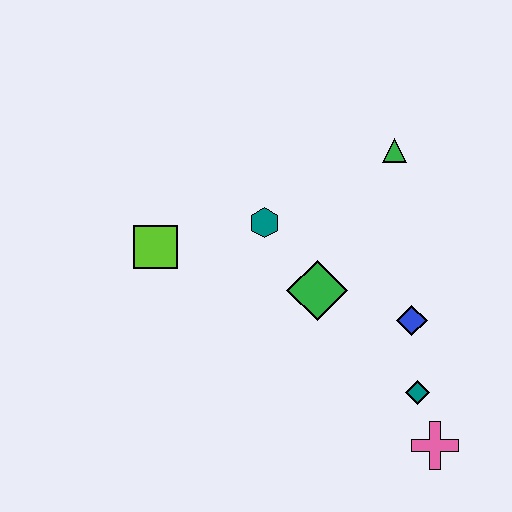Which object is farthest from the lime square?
The pink cross is farthest from the lime square.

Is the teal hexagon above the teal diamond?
Yes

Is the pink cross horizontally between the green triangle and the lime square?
No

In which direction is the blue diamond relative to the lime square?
The blue diamond is to the right of the lime square.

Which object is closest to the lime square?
The teal hexagon is closest to the lime square.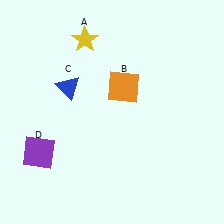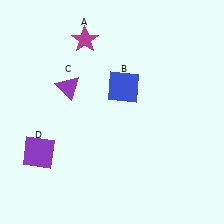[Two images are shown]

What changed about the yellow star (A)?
In Image 1, A is yellow. In Image 2, it changed to magenta.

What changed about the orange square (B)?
In Image 1, B is orange. In Image 2, it changed to blue.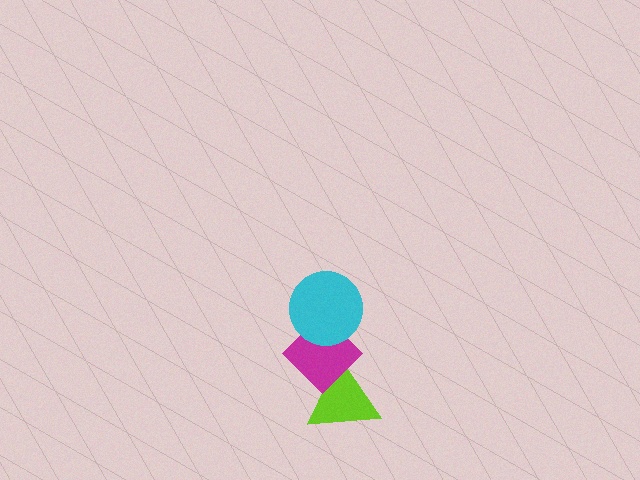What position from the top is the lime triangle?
The lime triangle is 3rd from the top.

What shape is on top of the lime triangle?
The magenta diamond is on top of the lime triangle.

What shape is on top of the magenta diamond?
The cyan circle is on top of the magenta diamond.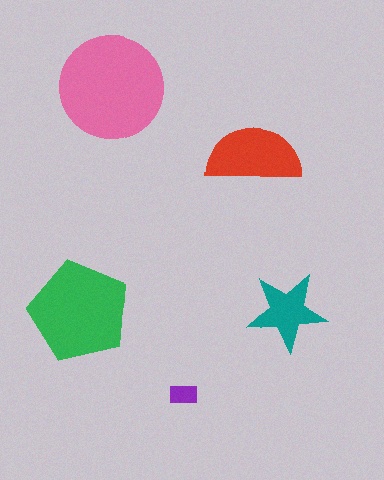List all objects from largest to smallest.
The pink circle, the green pentagon, the red semicircle, the teal star, the purple rectangle.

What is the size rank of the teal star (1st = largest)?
4th.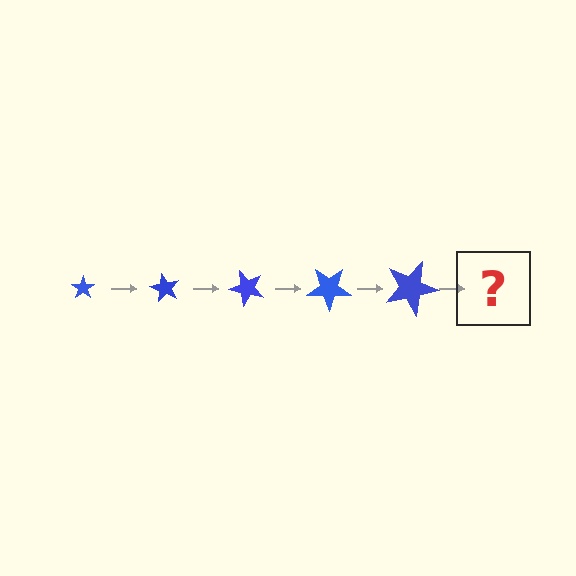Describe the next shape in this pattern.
It should be a star, larger than the previous one and rotated 300 degrees from the start.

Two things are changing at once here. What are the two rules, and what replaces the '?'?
The two rules are that the star grows larger each step and it rotates 60 degrees each step. The '?' should be a star, larger than the previous one and rotated 300 degrees from the start.